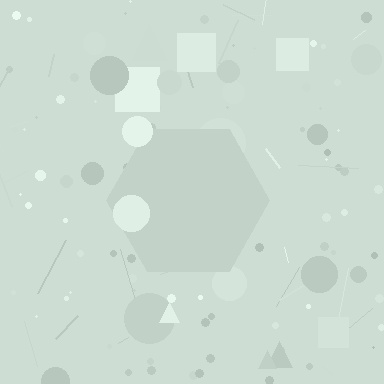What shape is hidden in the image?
A hexagon is hidden in the image.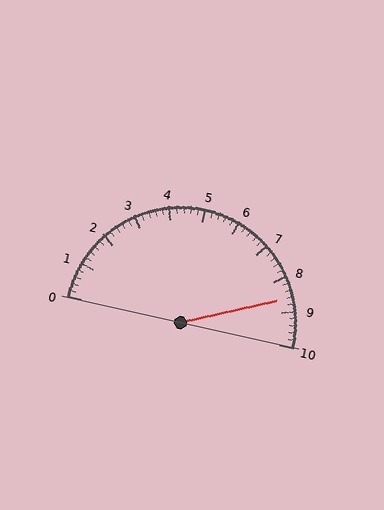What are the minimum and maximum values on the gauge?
The gauge ranges from 0 to 10.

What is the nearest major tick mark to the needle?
The nearest major tick mark is 9.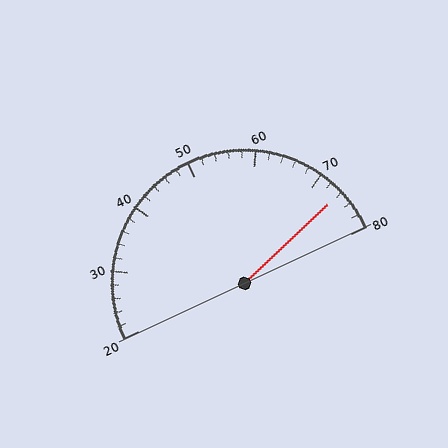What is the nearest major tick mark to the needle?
The nearest major tick mark is 70.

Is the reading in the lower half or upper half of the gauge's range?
The reading is in the upper half of the range (20 to 80).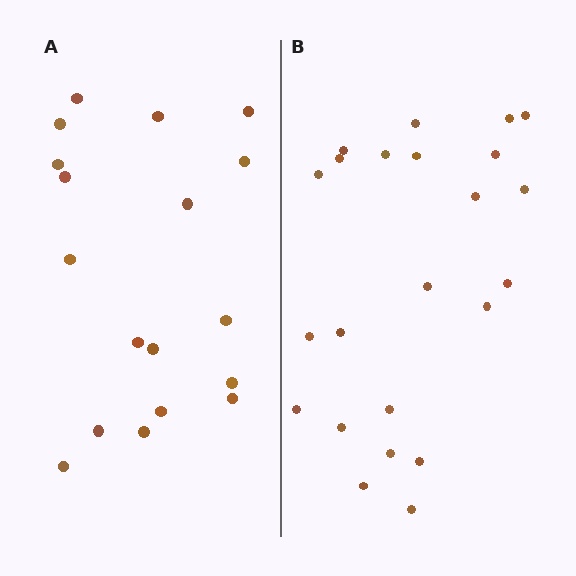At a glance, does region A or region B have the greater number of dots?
Region B (the right region) has more dots.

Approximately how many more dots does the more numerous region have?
Region B has about 5 more dots than region A.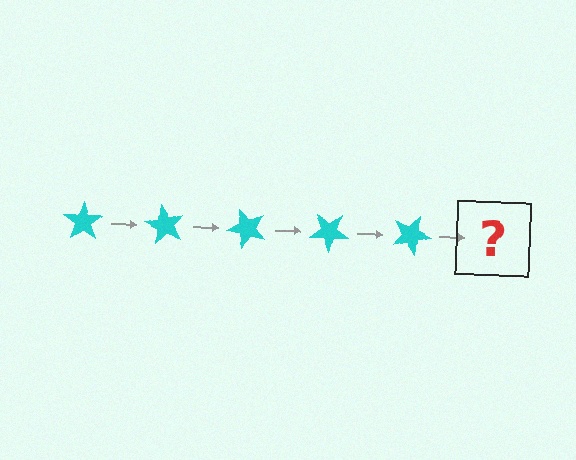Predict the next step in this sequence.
The next step is a cyan star rotated 300 degrees.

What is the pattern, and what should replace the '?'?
The pattern is that the star rotates 60 degrees each step. The '?' should be a cyan star rotated 300 degrees.